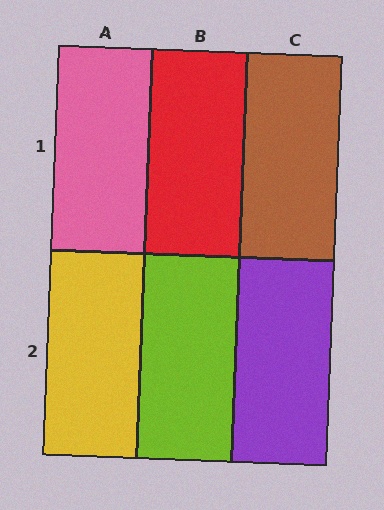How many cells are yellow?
1 cell is yellow.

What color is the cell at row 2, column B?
Lime.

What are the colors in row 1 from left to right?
Pink, red, brown.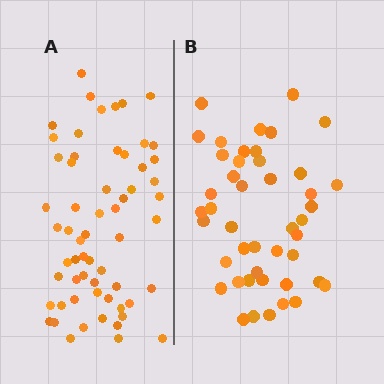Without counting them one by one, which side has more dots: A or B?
Region A (the left region) has more dots.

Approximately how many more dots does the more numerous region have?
Region A has approximately 15 more dots than region B.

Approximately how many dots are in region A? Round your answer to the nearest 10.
About 60 dots.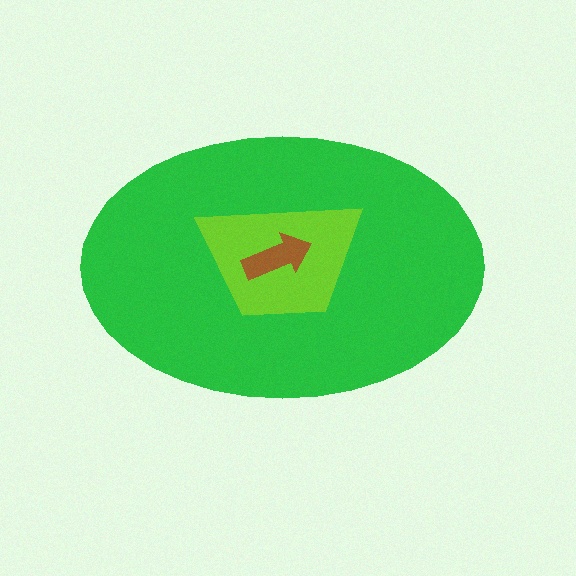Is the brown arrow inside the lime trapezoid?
Yes.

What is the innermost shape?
The brown arrow.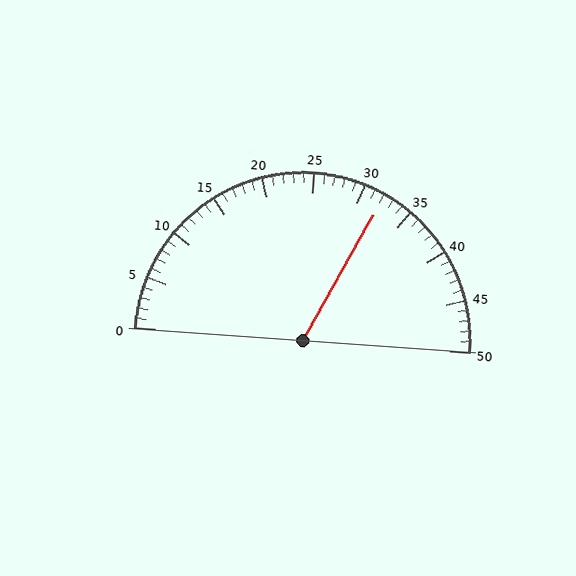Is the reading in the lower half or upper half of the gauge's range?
The reading is in the upper half of the range (0 to 50).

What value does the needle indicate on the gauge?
The needle indicates approximately 32.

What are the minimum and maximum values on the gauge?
The gauge ranges from 0 to 50.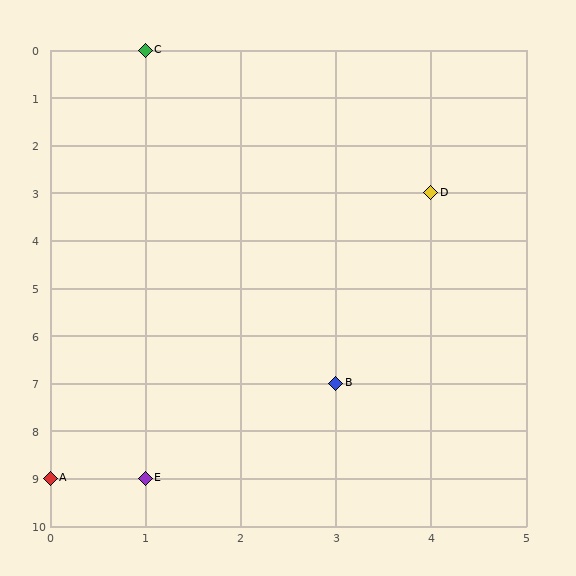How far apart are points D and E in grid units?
Points D and E are 3 columns and 6 rows apart (about 6.7 grid units diagonally).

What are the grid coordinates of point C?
Point C is at grid coordinates (1, 0).